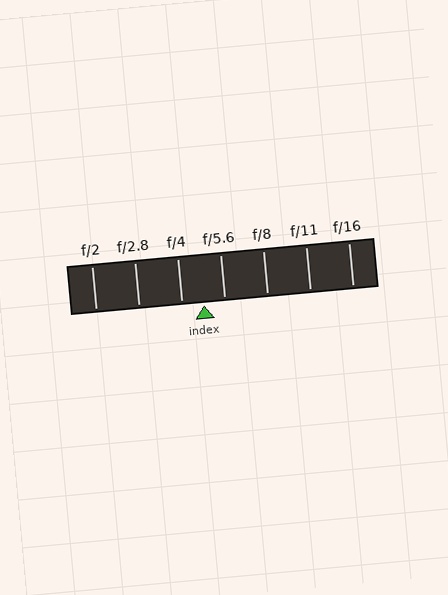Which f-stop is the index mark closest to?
The index mark is closest to f/5.6.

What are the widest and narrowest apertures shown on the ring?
The widest aperture shown is f/2 and the narrowest is f/16.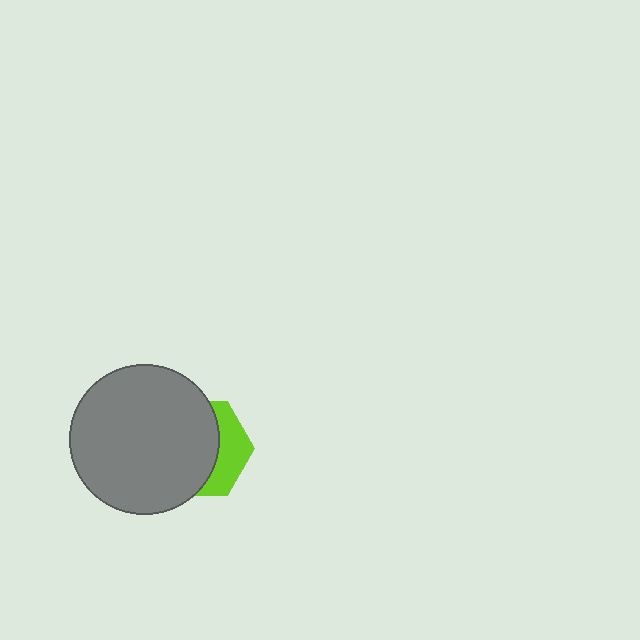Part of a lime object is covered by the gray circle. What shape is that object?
It is a hexagon.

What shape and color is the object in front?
The object in front is a gray circle.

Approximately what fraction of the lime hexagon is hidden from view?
Roughly 67% of the lime hexagon is hidden behind the gray circle.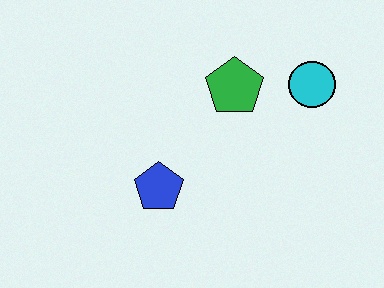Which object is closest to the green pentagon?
The cyan circle is closest to the green pentagon.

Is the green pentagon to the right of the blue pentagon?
Yes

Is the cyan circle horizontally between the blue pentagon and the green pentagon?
No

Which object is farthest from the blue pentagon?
The cyan circle is farthest from the blue pentagon.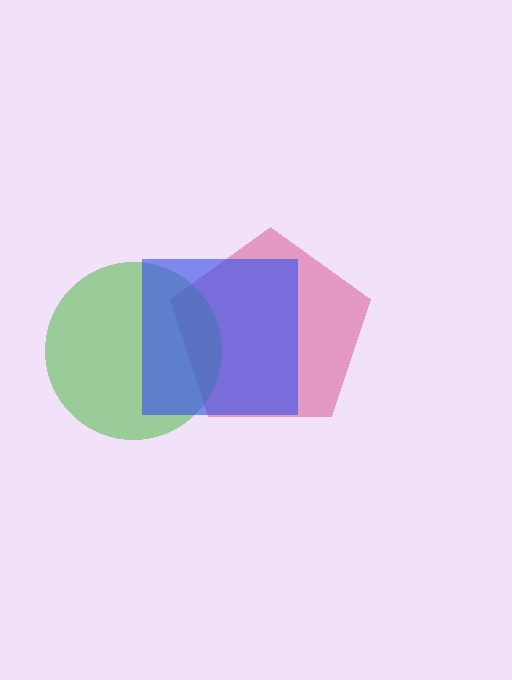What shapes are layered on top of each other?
The layered shapes are: a pink pentagon, a green circle, a blue square.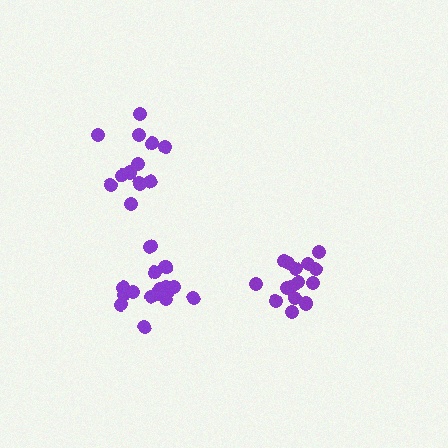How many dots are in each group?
Group 1: 12 dots, Group 2: 15 dots, Group 3: 16 dots (43 total).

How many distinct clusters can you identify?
There are 3 distinct clusters.